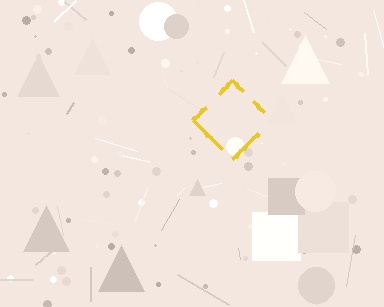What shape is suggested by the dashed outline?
The dashed outline suggests a diamond.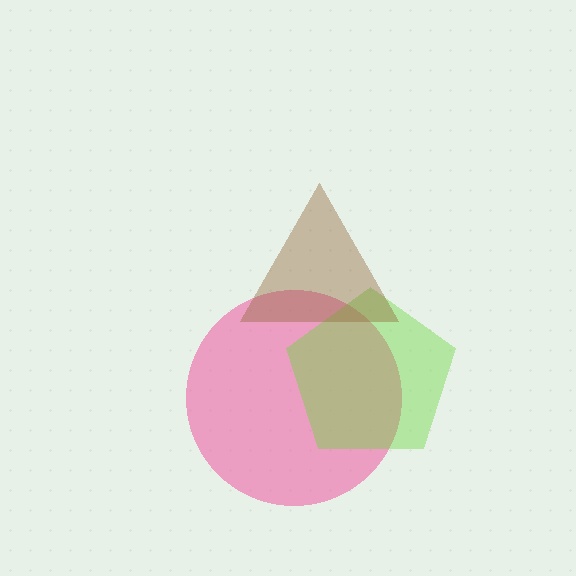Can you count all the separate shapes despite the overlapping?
Yes, there are 3 separate shapes.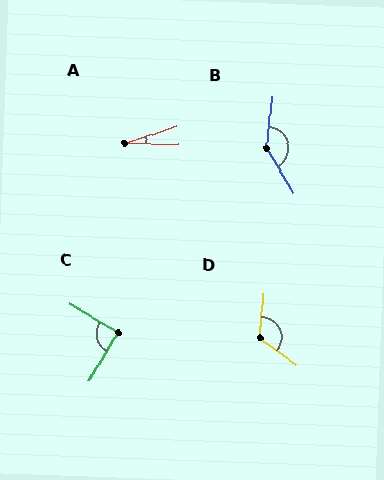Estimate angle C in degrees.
Approximately 90 degrees.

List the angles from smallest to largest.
A (20°), C (90°), D (121°), B (143°).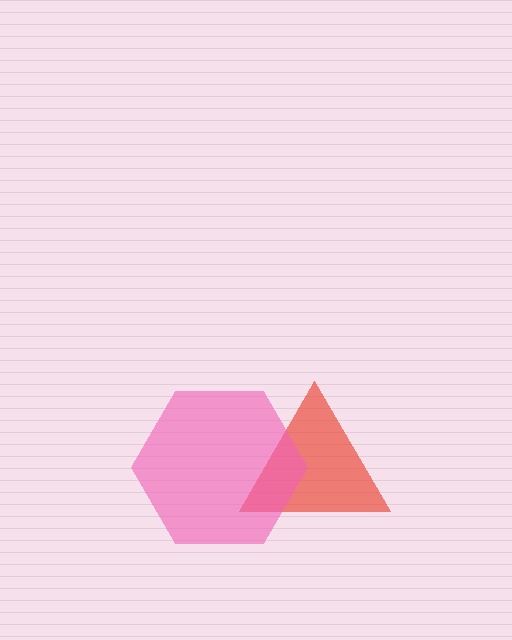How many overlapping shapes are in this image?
There are 2 overlapping shapes in the image.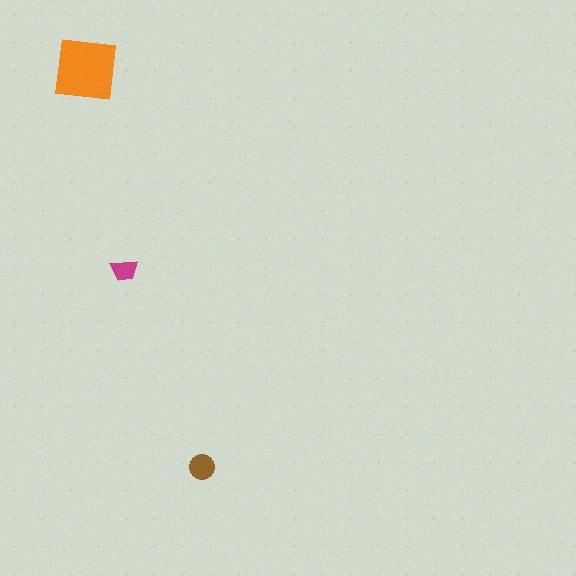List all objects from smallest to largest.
The magenta trapezoid, the brown circle, the orange square.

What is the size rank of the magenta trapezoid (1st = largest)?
3rd.